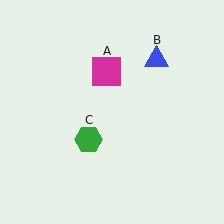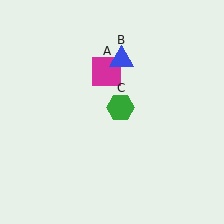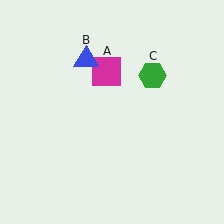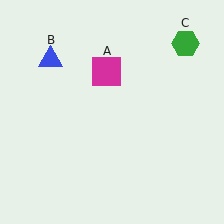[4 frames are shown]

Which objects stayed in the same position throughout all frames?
Magenta square (object A) remained stationary.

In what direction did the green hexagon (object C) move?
The green hexagon (object C) moved up and to the right.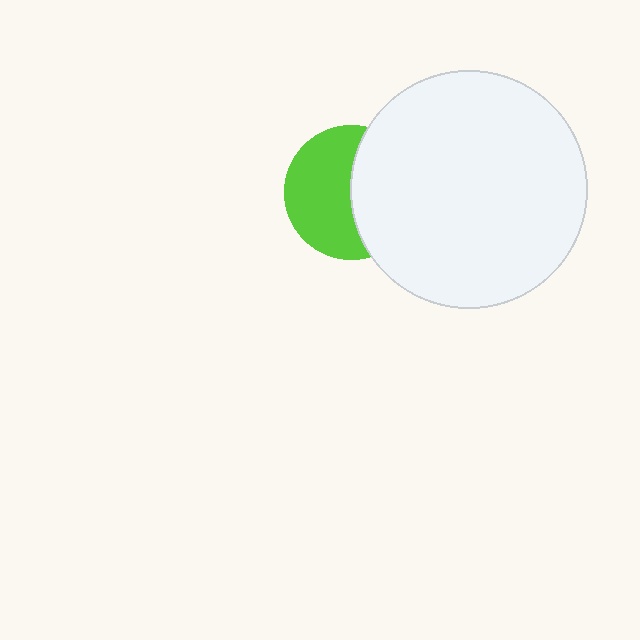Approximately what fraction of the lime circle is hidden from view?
Roughly 45% of the lime circle is hidden behind the white circle.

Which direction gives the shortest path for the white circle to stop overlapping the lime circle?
Moving right gives the shortest separation.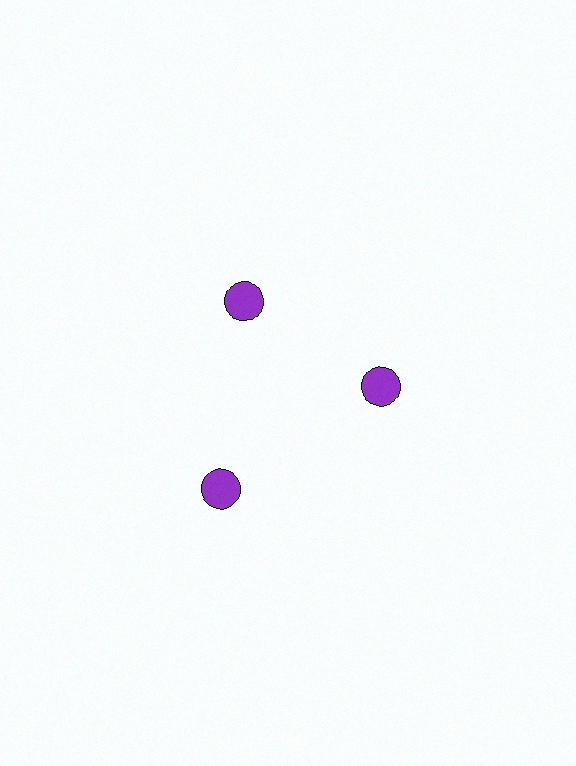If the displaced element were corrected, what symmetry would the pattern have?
It would have 3-fold rotational symmetry — the pattern would map onto itself every 120 degrees.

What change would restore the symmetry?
The symmetry would be restored by moving it inward, back onto the ring so that all 3 circles sit at equal angles and equal distance from the center.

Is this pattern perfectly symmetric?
No. The 3 purple circles are arranged in a ring, but one element near the 7 o'clock position is pushed outward from the center, breaking the 3-fold rotational symmetry.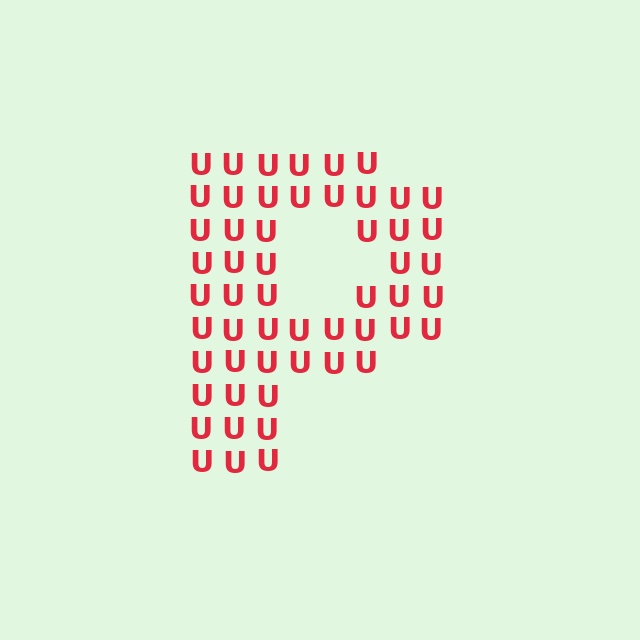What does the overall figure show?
The overall figure shows the letter P.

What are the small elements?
The small elements are letter U's.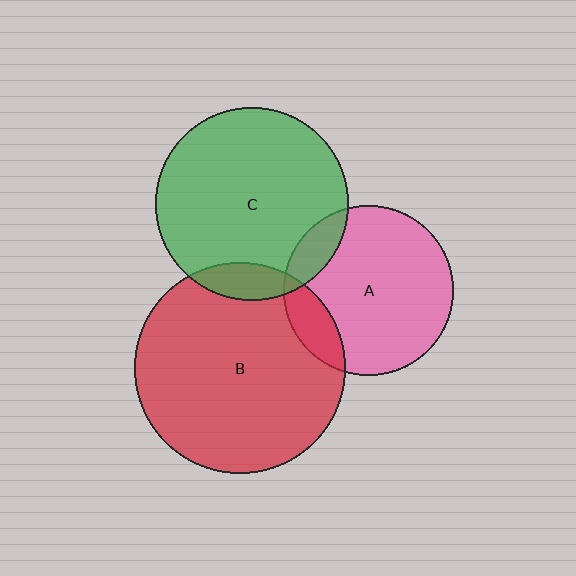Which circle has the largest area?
Circle B (red).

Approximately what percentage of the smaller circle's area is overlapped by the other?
Approximately 15%.